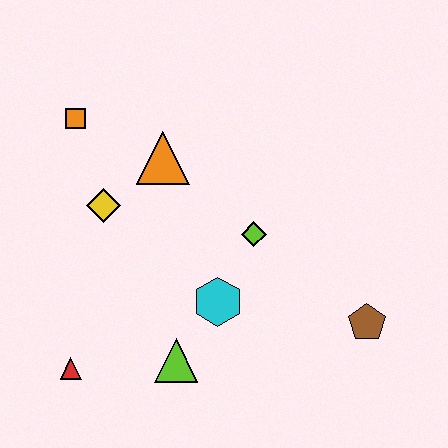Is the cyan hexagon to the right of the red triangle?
Yes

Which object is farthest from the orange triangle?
The brown pentagon is farthest from the orange triangle.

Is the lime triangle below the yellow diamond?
Yes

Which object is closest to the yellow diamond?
The orange triangle is closest to the yellow diamond.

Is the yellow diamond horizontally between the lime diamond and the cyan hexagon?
No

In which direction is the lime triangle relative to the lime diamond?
The lime triangle is below the lime diamond.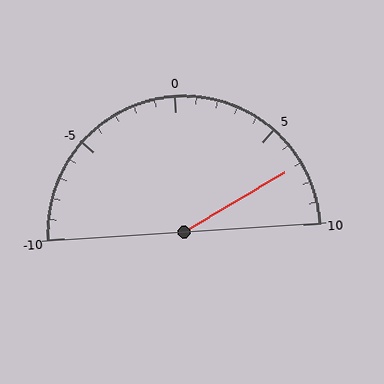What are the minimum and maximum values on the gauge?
The gauge ranges from -10 to 10.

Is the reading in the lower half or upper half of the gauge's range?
The reading is in the upper half of the range (-10 to 10).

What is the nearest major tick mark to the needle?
The nearest major tick mark is 5.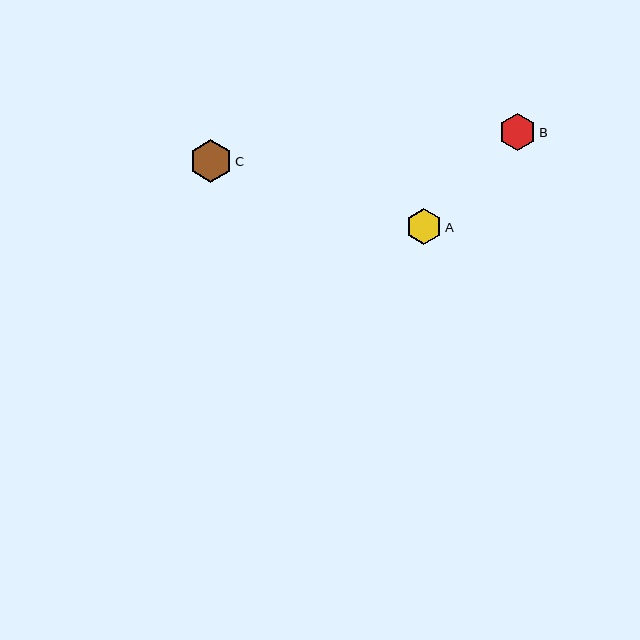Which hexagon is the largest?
Hexagon C is the largest with a size of approximately 43 pixels.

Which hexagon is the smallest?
Hexagon A is the smallest with a size of approximately 36 pixels.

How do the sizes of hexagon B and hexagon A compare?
Hexagon B and hexagon A are approximately the same size.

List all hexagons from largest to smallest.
From largest to smallest: C, B, A.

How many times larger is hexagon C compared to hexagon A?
Hexagon C is approximately 1.2 times the size of hexagon A.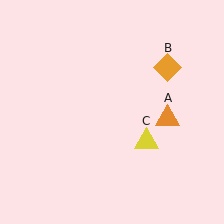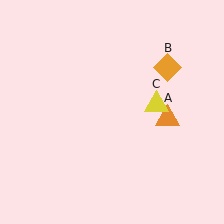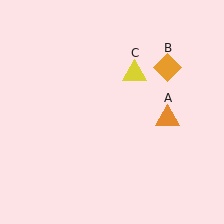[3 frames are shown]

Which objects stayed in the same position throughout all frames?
Orange triangle (object A) and orange diamond (object B) remained stationary.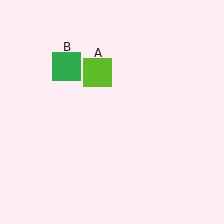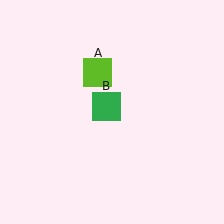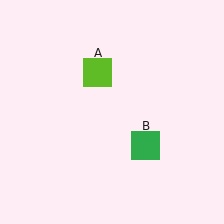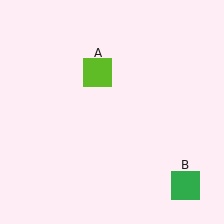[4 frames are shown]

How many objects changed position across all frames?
1 object changed position: green square (object B).